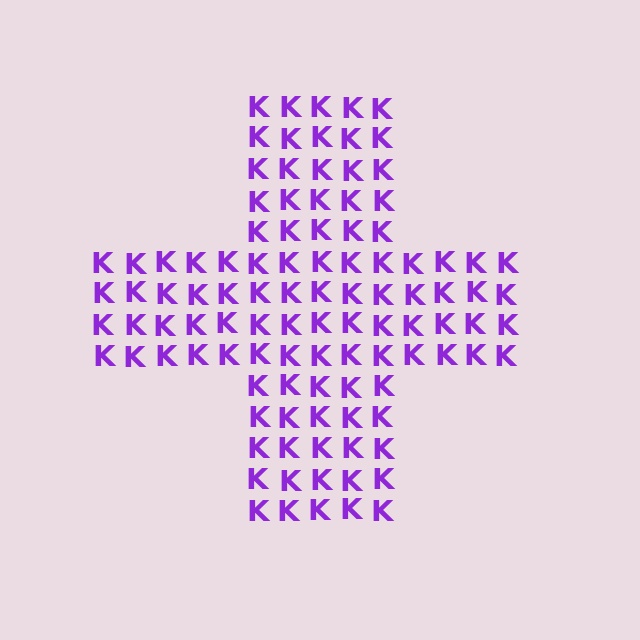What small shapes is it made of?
It is made of small letter K's.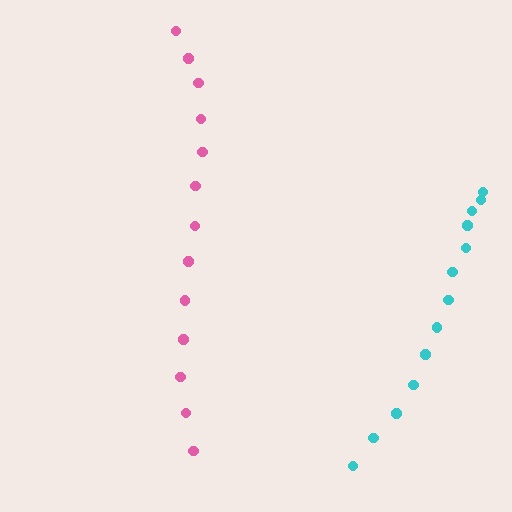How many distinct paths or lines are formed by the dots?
There are 2 distinct paths.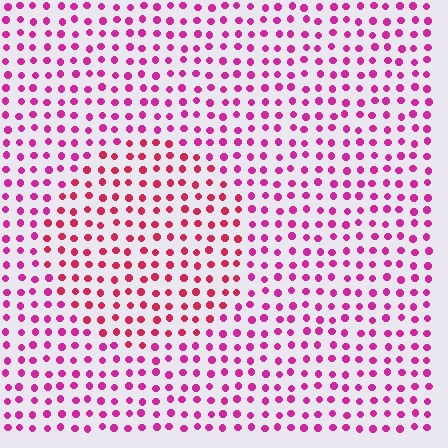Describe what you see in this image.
The image is filled with small magenta elements in a uniform arrangement. A circle-shaped region is visible where the elements are tinted to a slightly different hue, forming a subtle color boundary.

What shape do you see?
I see a circle.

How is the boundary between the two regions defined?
The boundary is defined purely by a slight shift in hue (about 26 degrees). Spacing, size, and orientation are identical on both sides.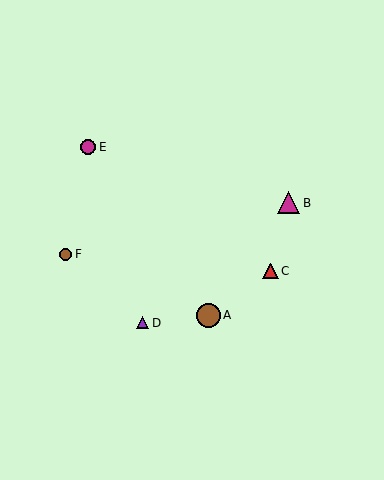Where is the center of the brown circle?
The center of the brown circle is at (208, 315).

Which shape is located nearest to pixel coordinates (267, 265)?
The red triangle (labeled C) at (271, 271) is nearest to that location.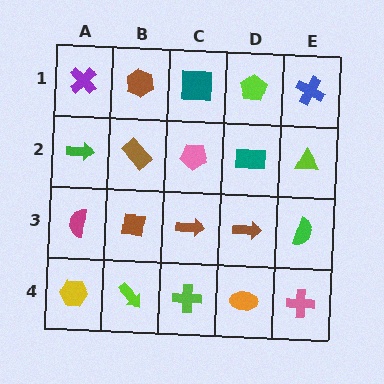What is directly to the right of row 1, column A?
A brown hexagon.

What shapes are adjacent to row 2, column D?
A lime pentagon (row 1, column D), a brown arrow (row 3, column D), a pink pentagon (row 2, column C), a lime triangle (row 2, column E).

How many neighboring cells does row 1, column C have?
3.